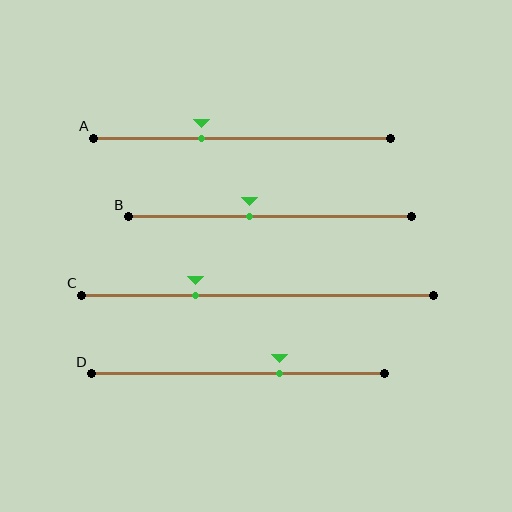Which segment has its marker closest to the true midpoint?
Segment B has its marker closest to the true midpoint.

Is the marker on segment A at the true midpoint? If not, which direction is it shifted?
No, the marker on segment A is shifted to the left by about 14% of the segment length.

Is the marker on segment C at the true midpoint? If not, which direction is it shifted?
No, the marker on segment C is shifted to the left by about 18% of the segment length.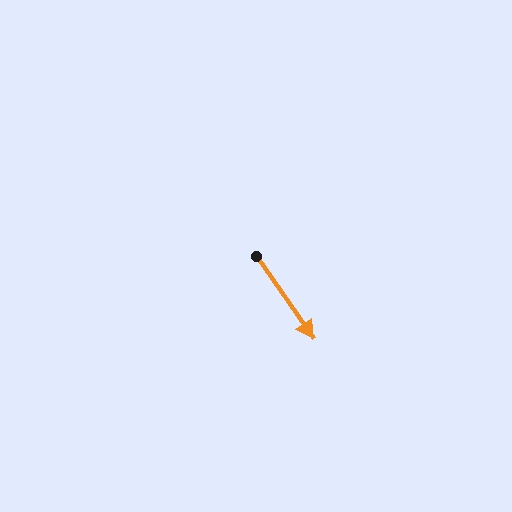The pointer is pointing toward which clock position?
Roughly 5 o'clock.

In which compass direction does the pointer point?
Southeast.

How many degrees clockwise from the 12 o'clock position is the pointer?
Approximately 145 degrees.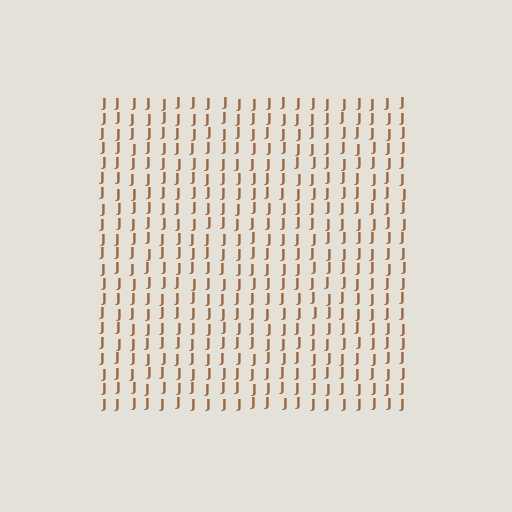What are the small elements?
The small elements are letter J's.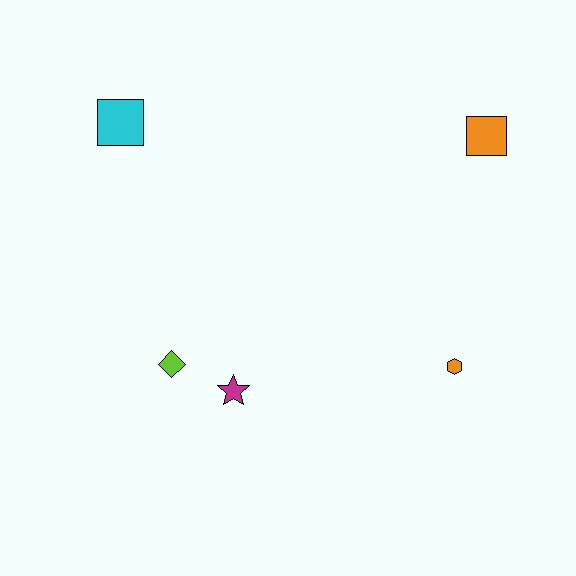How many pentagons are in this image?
There are no pentagons.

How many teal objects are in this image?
There are no teal objects.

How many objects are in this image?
There are 5 objects.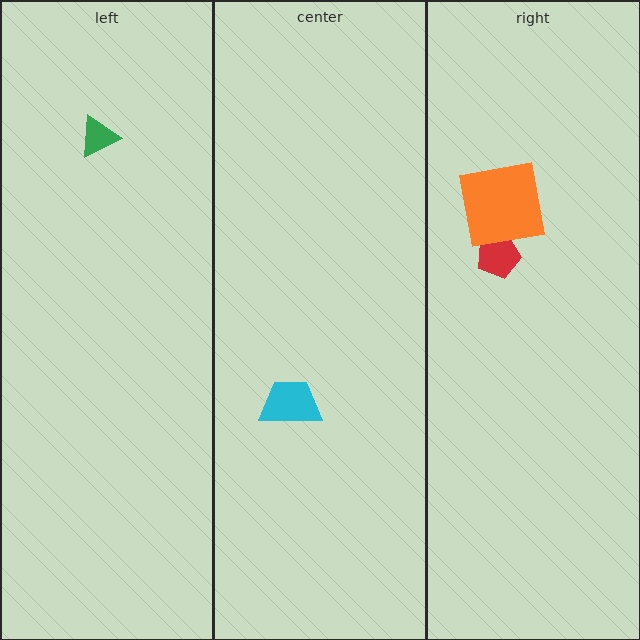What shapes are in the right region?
The red pentagon, the orange square.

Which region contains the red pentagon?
The right region.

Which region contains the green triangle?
The left region.